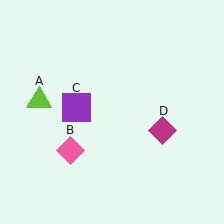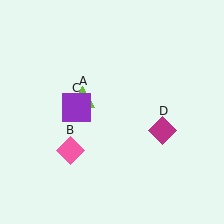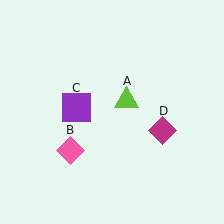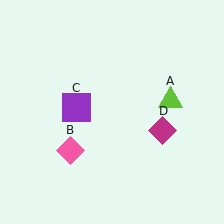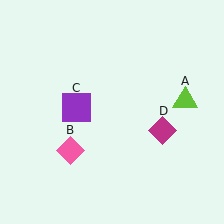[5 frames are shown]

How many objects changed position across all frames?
1 object changed position: lime triangle (object A).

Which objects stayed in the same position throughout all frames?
Pink diamond (object B) and purple square (object C) and magenta diamond (object D) remained stationary.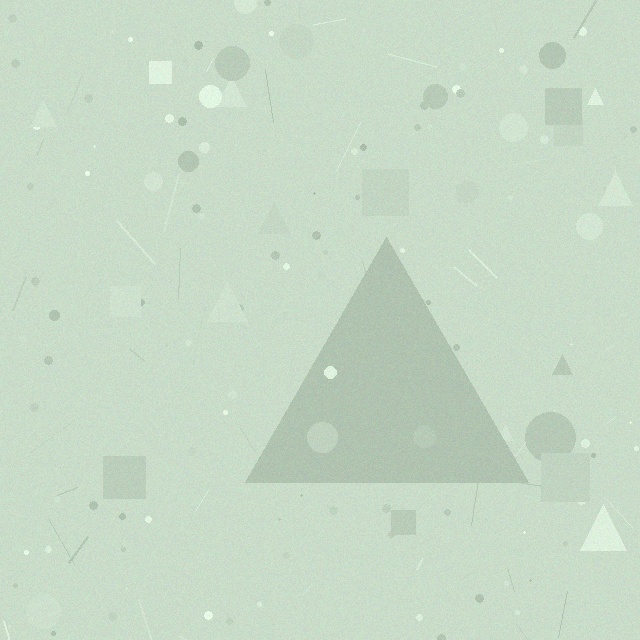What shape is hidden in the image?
A triangle is hidden in the image.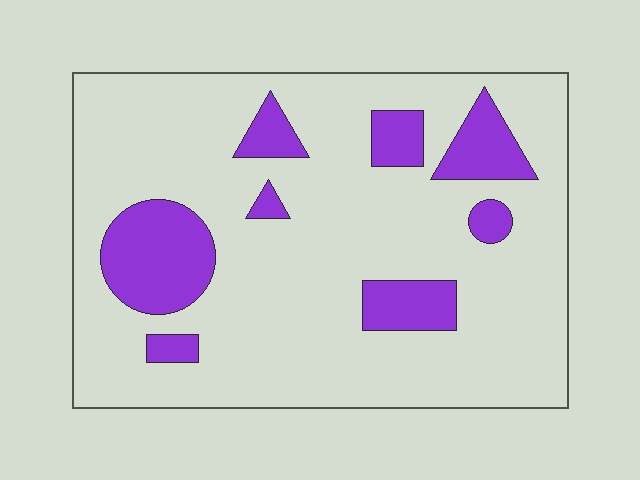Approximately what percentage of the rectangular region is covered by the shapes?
Approximately 20%.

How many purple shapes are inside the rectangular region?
8.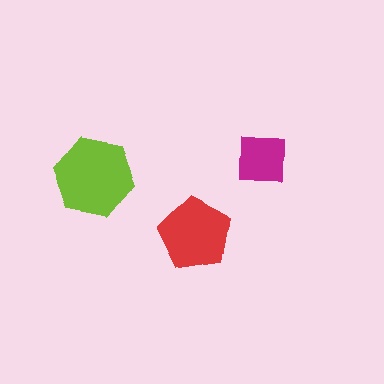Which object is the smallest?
The magenta square.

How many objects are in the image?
There are 3 objects in the image.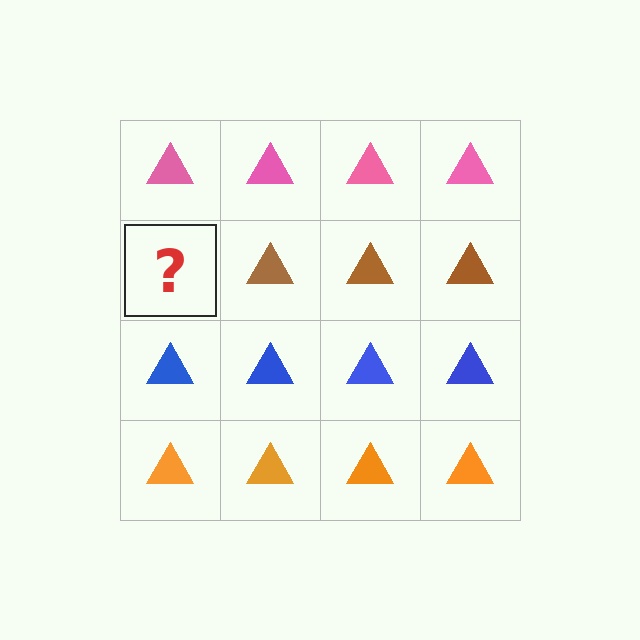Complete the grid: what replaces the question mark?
The question mark should be replaced with a brown triangle.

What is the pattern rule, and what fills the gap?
The rule is that each row has a consistent color. The gap should be filled with a brown triangle.